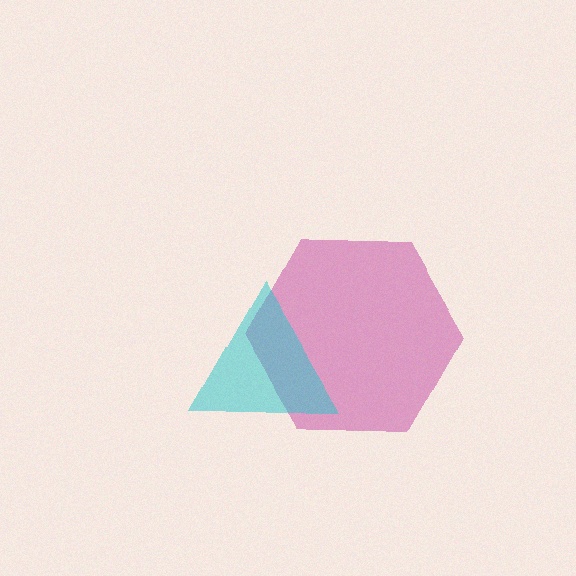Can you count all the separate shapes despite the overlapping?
Yes, there are 2 separate shapes.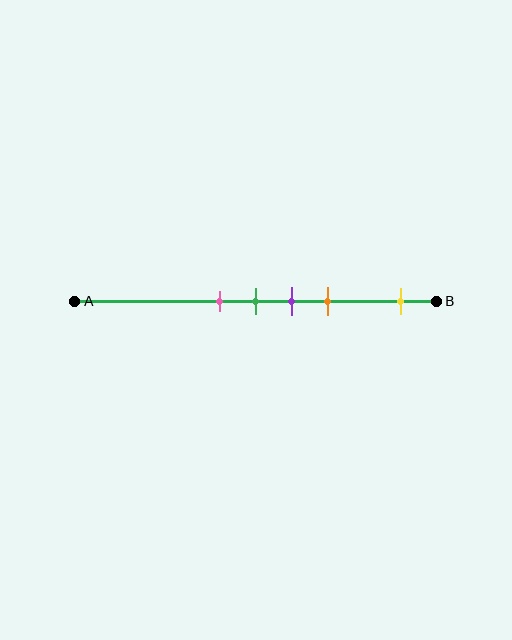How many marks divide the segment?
There are 5 marks dividing the segment.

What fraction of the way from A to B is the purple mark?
The purple mark is approximately 60% (0.6) of the way from A to B.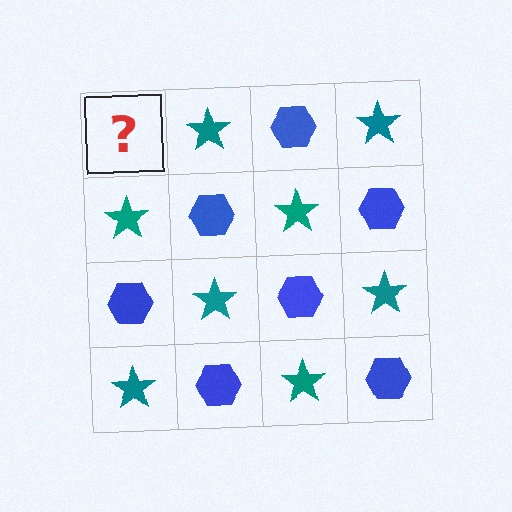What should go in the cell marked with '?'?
The missing cell should contain a blue hexagon.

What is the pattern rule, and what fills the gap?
The rule is that it alternates blue hexagon and teal star in a checkerboard pattern. The gap should be filled with a blue hexagon.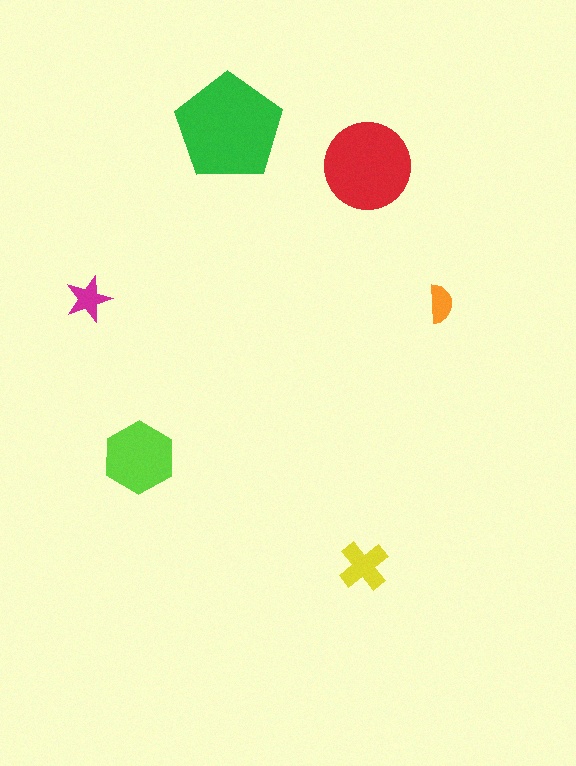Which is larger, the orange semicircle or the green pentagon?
The green pentagon.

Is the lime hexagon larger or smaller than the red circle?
Smaller.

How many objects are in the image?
There are 6 objects in the image.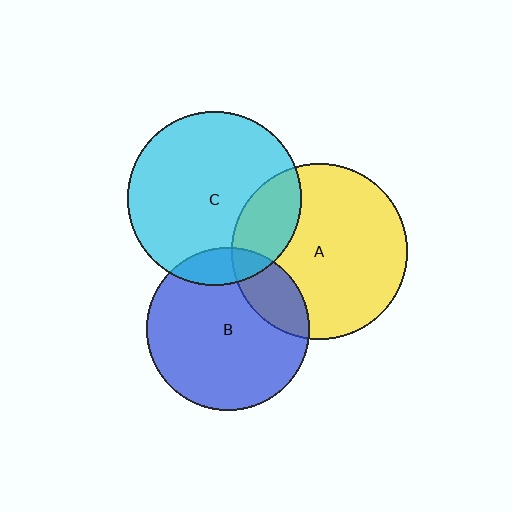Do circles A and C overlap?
Yes.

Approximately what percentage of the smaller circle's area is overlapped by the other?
Approximately 20%.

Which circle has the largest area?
Circle A (yellow).